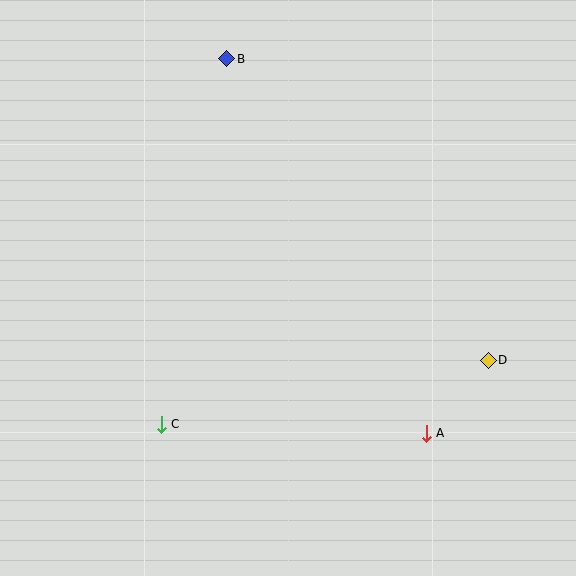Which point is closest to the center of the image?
Point C at (161, 424) is closest to the center.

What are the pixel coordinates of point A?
Point A is at (426, 433).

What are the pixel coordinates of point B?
Point B is at (227, 59).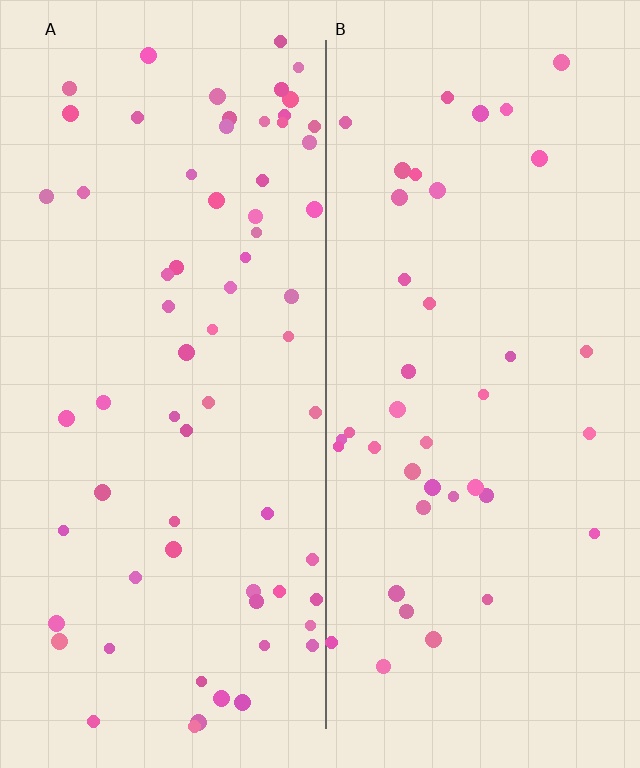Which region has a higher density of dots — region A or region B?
A (the left).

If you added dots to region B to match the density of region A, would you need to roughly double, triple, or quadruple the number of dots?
Approximately double.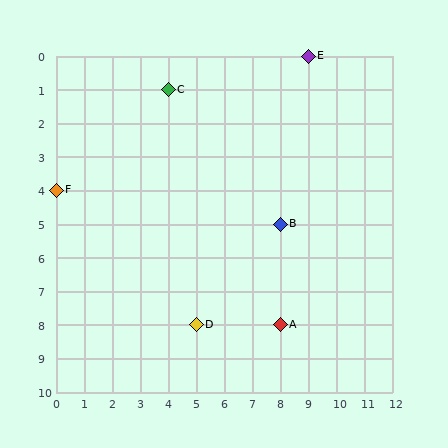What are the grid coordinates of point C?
Point C is at grid coordinates (4, 1).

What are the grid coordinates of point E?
Point E is at grid coordinates (9, 0).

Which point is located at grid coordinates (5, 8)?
Point D is at (5, 8).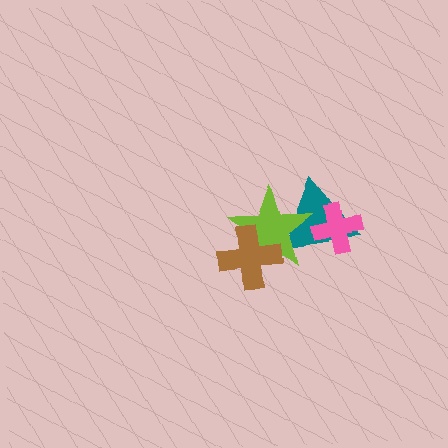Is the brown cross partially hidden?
No, no other shape covers it.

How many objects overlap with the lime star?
2 objects overlap with the lime star.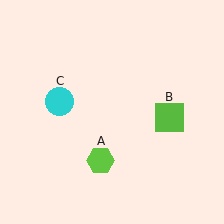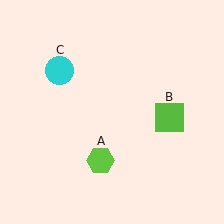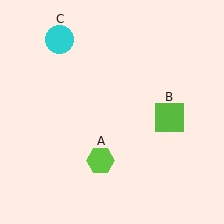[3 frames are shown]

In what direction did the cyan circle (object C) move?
The cyan circle (object C) moved up.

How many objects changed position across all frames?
1 object changed position: cyan circle (object C).